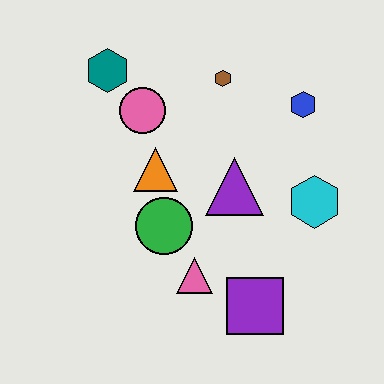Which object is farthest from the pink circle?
The purple square is farthest from the pink circle.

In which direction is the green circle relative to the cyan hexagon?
The green circle is to the left of the cyan hexagon.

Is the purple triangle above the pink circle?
No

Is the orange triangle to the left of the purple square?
Yes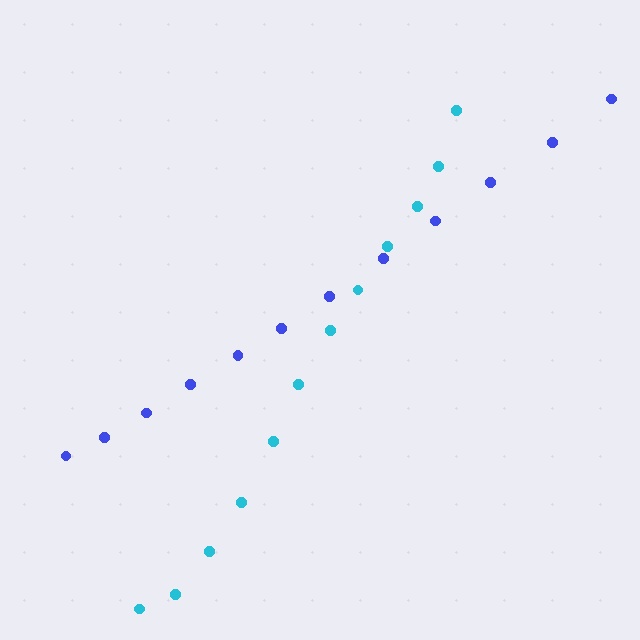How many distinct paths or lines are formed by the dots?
There are 2 distinct paths.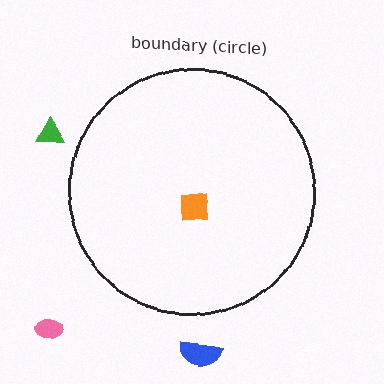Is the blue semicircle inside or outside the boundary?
Outside.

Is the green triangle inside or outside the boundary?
Outside.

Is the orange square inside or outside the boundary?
Inside.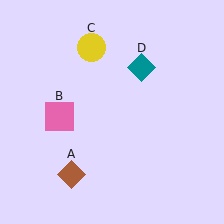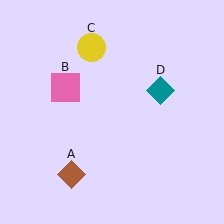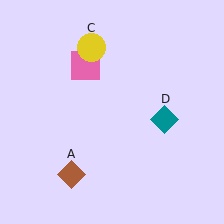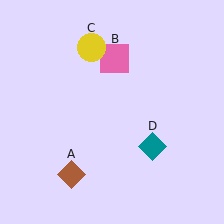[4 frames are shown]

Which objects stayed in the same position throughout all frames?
Brown diamond (object A) and yellow circle (object C) remained stationary.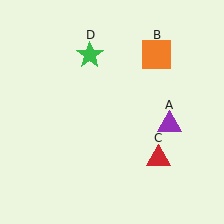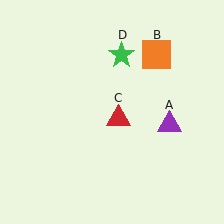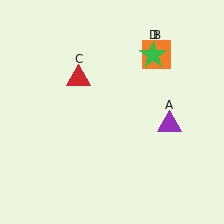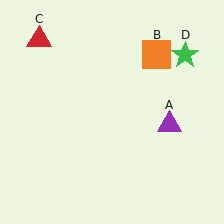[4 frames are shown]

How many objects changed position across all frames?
2 objects changed position: red triangle (object C), green star (object D).